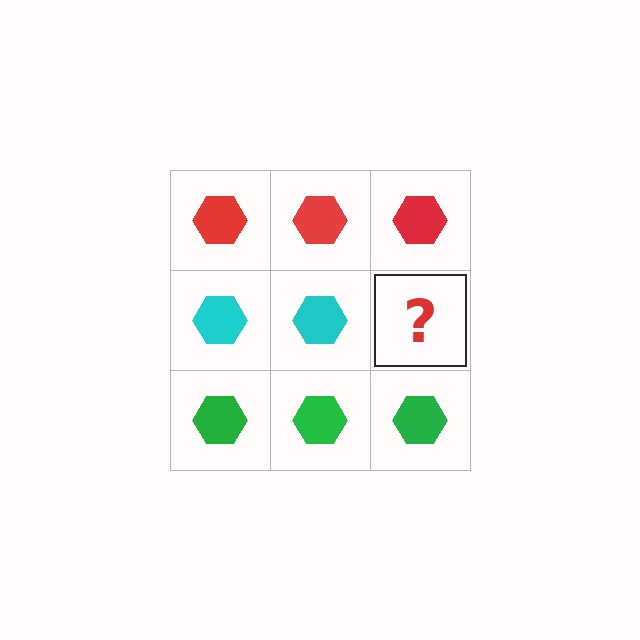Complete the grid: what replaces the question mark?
The question mark should be replaced with a cyan hexagon.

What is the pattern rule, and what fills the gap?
The rule is that each row has a consistent color. The gap should be filled with a cyan hexagon.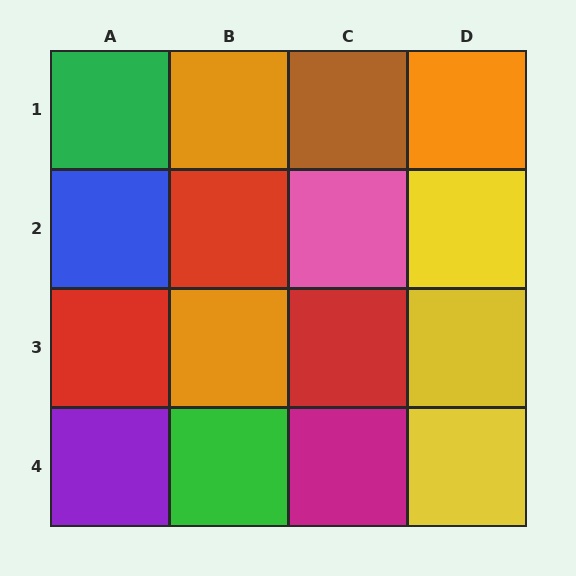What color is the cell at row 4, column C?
Magenta.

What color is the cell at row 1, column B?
Orange.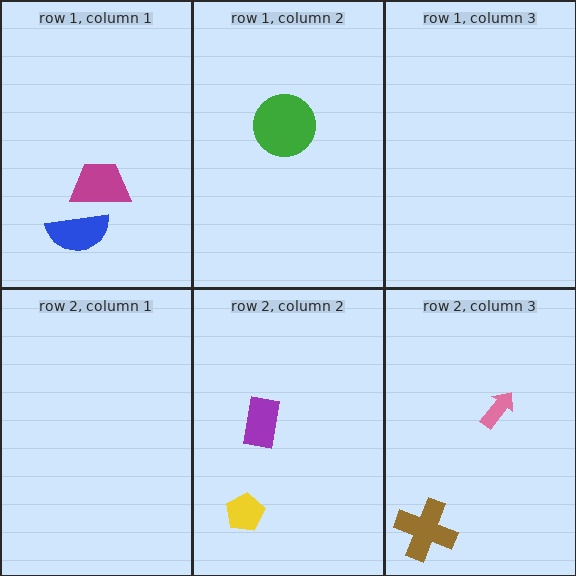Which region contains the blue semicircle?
The row 1, column 1 region.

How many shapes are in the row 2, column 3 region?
2.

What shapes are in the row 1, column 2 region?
The green circle.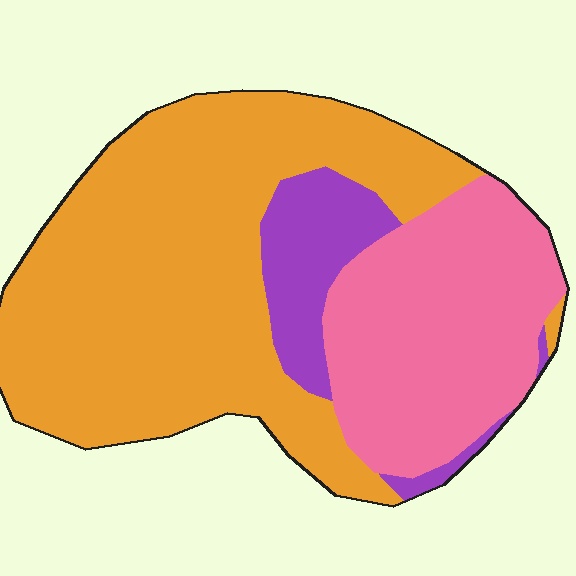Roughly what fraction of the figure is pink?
Pink covers around 30% of the figure.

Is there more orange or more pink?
Orange.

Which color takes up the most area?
Orange, at roughly 60%.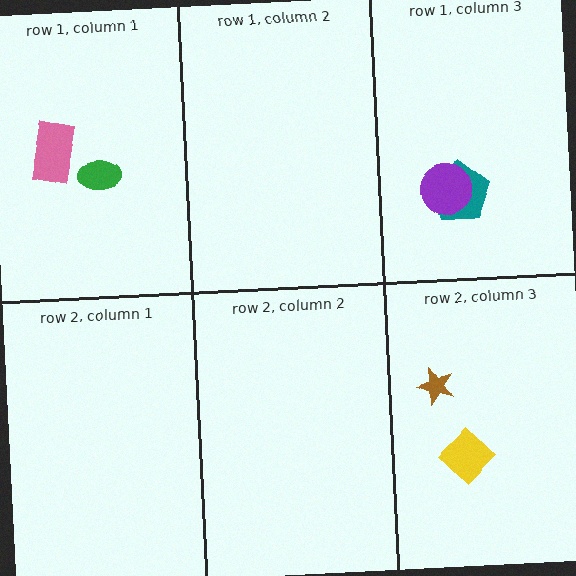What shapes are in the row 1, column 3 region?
The teal pentagon, the purple circle.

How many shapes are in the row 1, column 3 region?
2.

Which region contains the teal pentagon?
The row 1, column 3 region.